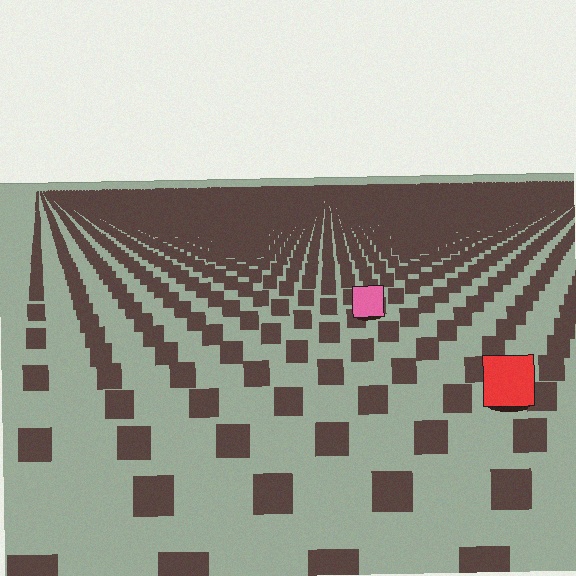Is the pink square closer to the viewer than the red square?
No. The red square is closer — you can tell from the texture gradient: the ground texture is coarser near it.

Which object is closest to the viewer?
The red square is closest. The texture marks near it are larger and more spread out.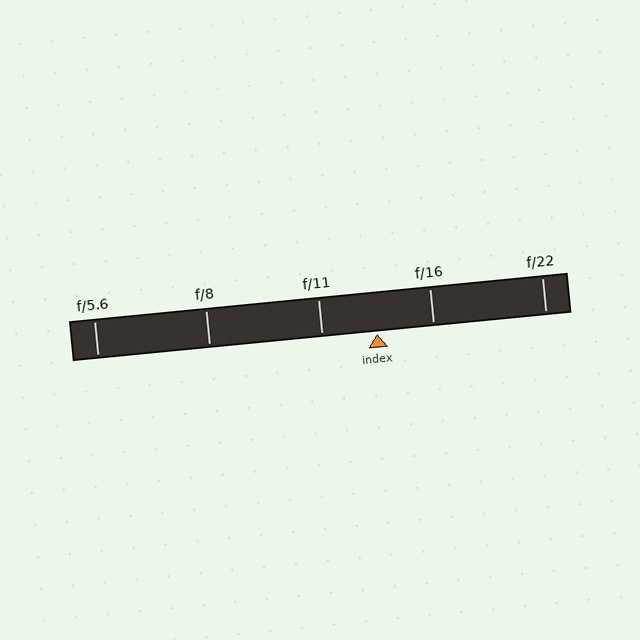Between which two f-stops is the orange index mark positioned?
The index mark is between f/11 and f/16.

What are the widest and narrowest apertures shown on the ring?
The widest aperture shown is f/5.6 and the narrowest is f/22.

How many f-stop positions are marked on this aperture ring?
There are 5 f-stop positions marked.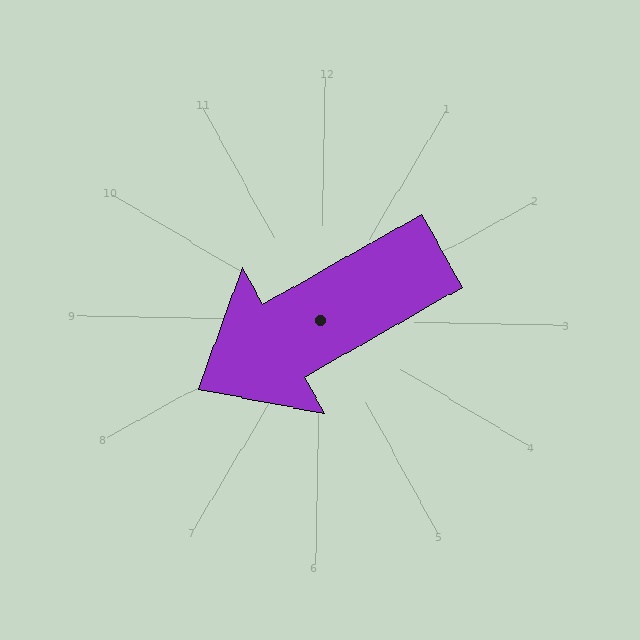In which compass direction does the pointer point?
Southwest.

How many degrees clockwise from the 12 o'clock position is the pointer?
Approximately 239 degrees.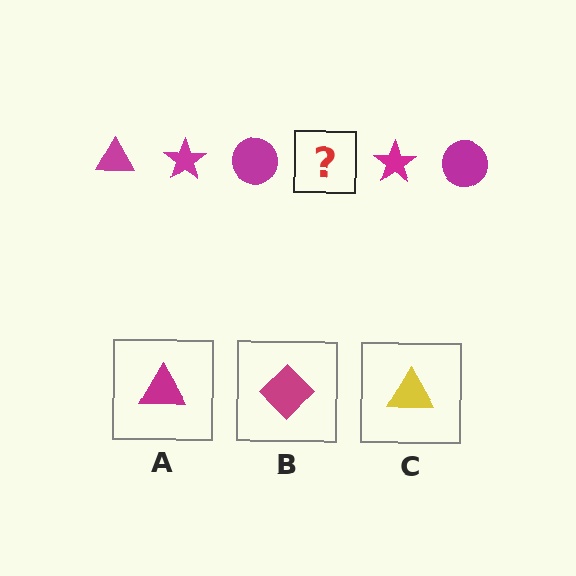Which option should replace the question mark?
Option A.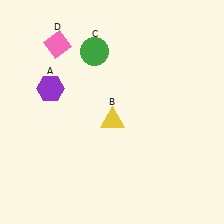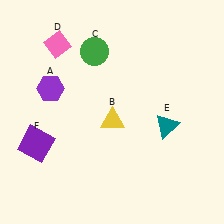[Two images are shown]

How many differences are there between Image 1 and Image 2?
There are 2 differences between the two images.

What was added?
A teal triangle (E), a purple square (F) were added in Image 2.